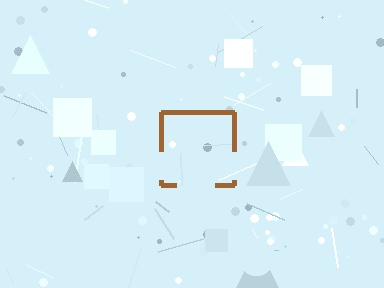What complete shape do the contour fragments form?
The contour fragments form a square.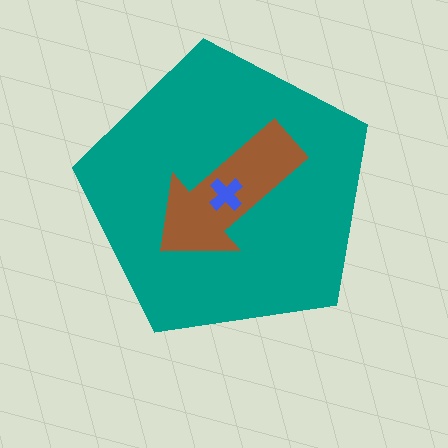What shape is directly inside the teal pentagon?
The brown arrow.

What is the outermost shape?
The teal pentagon.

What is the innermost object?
The blue cross.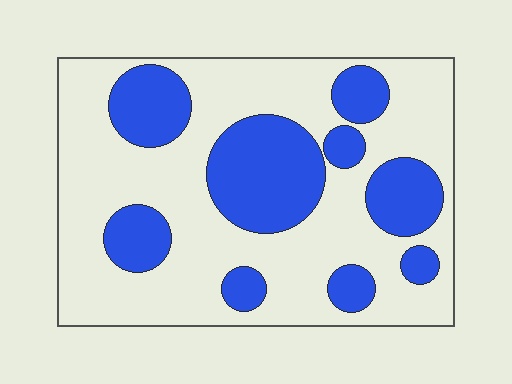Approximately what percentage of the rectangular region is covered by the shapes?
Approximately 30%.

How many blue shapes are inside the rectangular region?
9.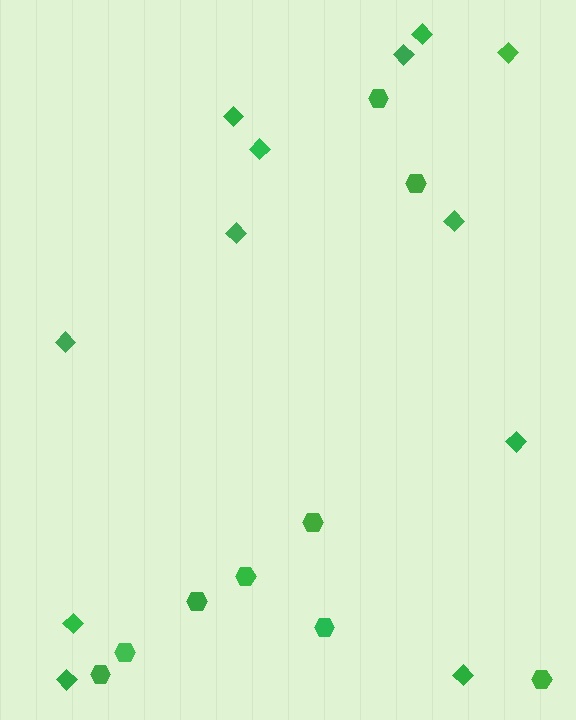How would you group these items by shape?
There are 2 groups: one group of hexagons (9) and one group of diamonds (12).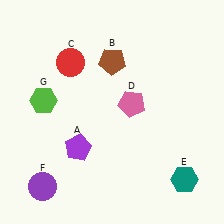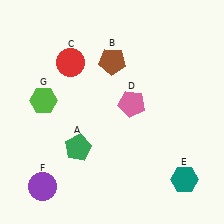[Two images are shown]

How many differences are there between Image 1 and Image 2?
There is 1 difference between the two images.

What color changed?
The pentagon (A) changed from purple in Image 1 to green in Image 2.